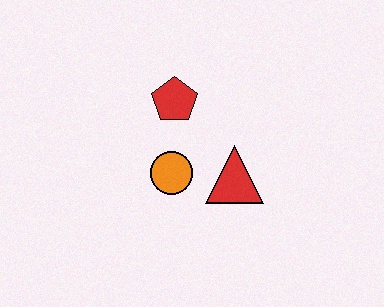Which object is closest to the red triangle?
The orange circle is closest to the red triangle.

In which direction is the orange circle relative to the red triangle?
The orange circle is to the left of the red triangle.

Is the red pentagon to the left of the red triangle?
Yes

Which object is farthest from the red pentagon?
The red triangle is farthest from the red pentagon.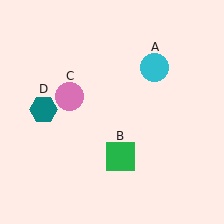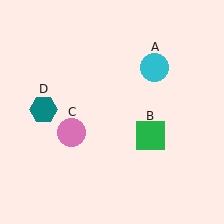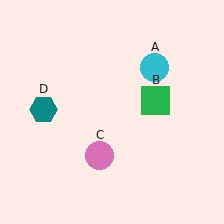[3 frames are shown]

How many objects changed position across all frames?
2 objects changed position: green square (object B), pink circle (object C).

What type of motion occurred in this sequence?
The green square (object B), pink circle (object C) rotated counterclockwise around the center of the scene.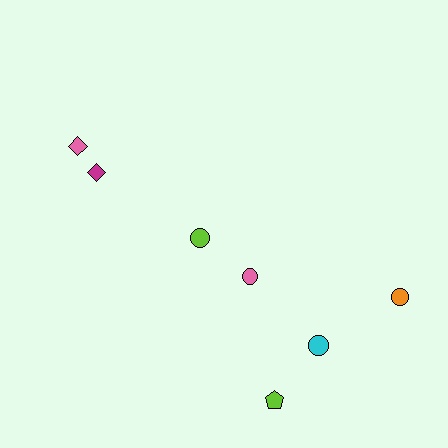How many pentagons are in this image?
There is 1 pentagon.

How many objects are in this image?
There are 7 objects.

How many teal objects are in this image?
There are no teal objects.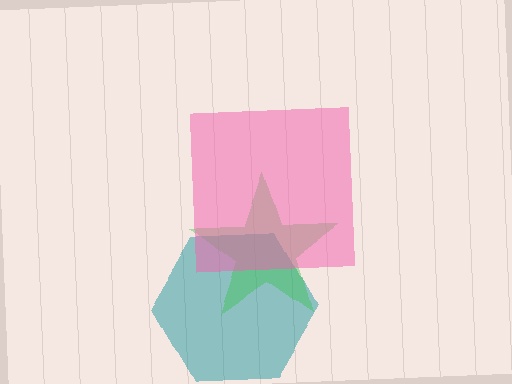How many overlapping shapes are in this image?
There are 3 overlapping shapes in the image.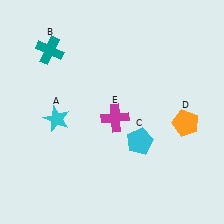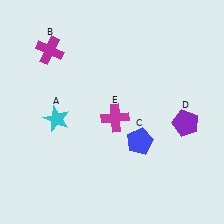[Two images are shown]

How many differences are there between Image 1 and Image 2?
There are 3 differences between the two images.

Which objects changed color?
B changed from teal to magenta. C changed from cyan to blue. D changed from orange to purple.